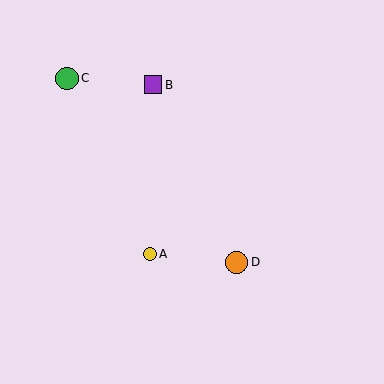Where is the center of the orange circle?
The center of the orange circle is at (237, 262).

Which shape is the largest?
The green circle (labeled C) is the largest.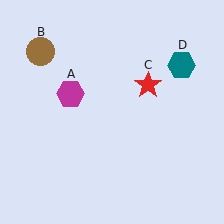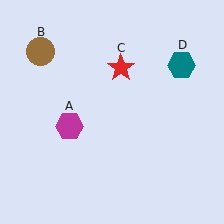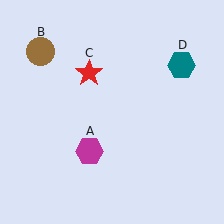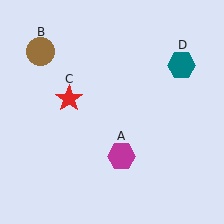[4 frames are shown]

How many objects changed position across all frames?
2 objects changed position: magenta hexagon (object A), red star (object C).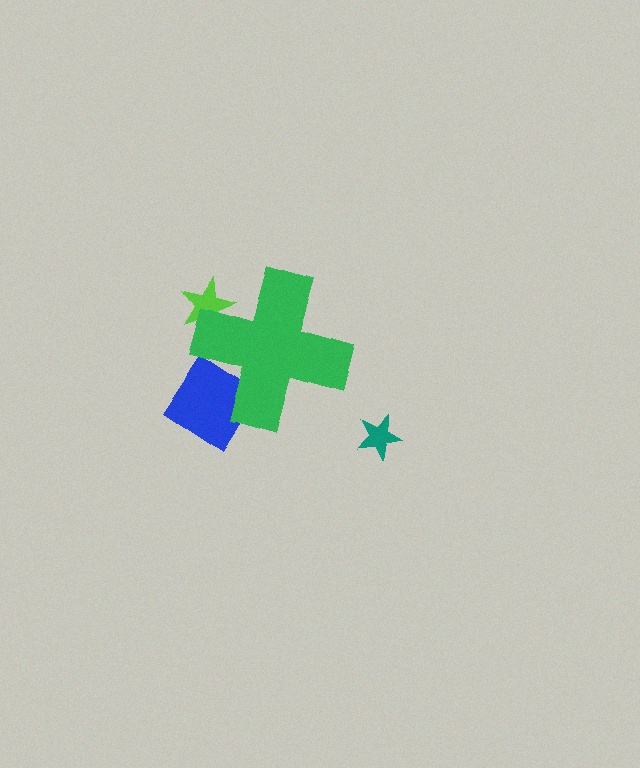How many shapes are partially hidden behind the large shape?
2 shapes are partially hidden.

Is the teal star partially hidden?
No, the teal star is fully visible.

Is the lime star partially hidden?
Yes, the lime star is partially hidden behind the green cross.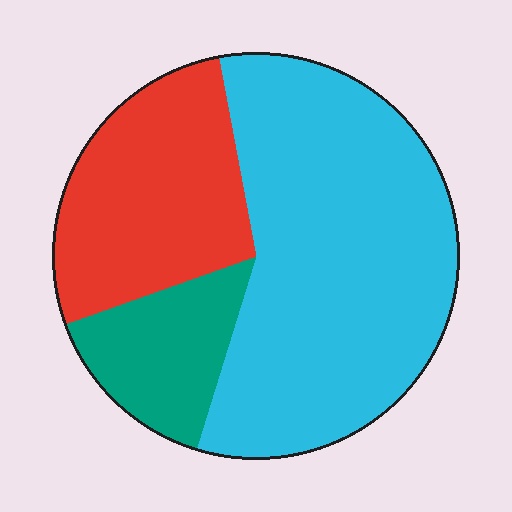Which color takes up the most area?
Cyan, at roughly 60%.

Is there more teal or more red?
Red.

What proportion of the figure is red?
Red takes up about one quarter (1/4) of the figure.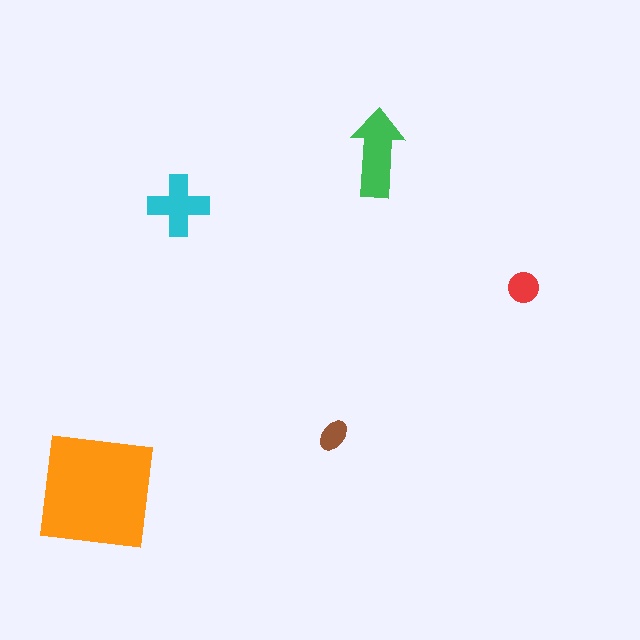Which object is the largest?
The orange square.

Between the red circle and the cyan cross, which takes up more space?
The cyan cross.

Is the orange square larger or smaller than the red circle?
Larger.